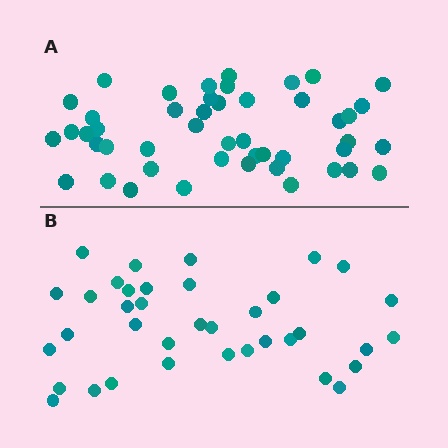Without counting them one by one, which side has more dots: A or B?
Region A (the top region) has more dots.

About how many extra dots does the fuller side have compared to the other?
Region A has roughly 10 or so more dots than region B.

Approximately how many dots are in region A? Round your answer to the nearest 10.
About 50 dots. (The exact count is 47, which rounds to 50.)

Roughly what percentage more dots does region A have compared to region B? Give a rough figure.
About 25% more.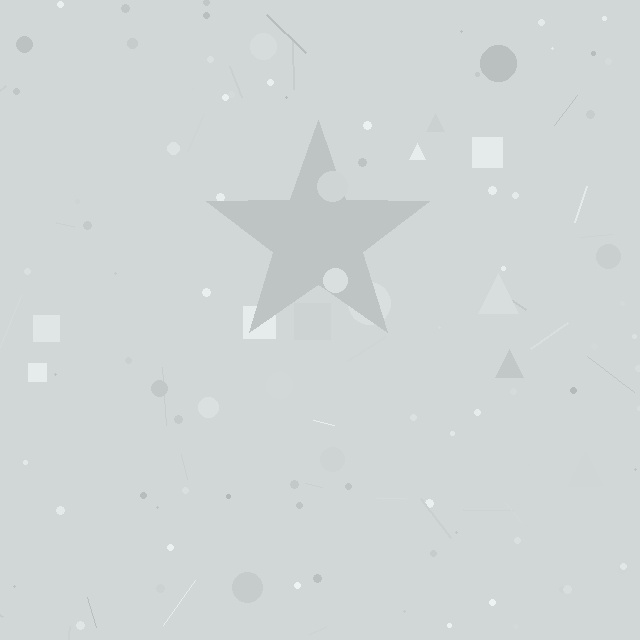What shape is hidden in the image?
A star is hidden in the image.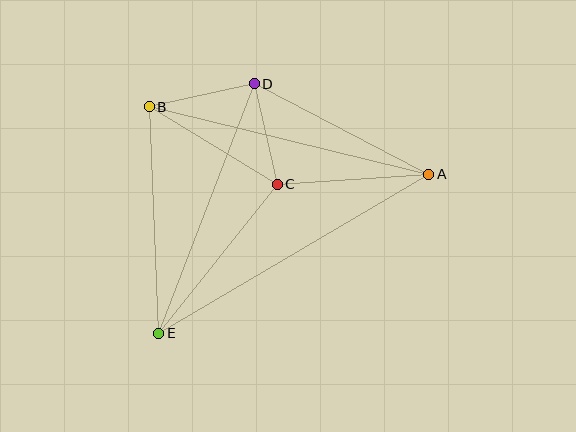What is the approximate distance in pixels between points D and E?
The distance between D and E is approximately 267 pixels.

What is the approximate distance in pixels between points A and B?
The distance between A and B is approximately 288 pixels.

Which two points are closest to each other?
Points C and D are closest to each other.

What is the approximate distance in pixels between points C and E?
The distance between C and E is approximately 191 pixels.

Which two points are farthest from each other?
Points A and E are farthest from each other.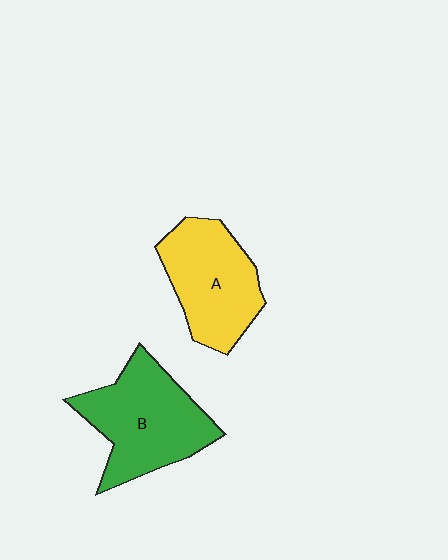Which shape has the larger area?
Shape B (green).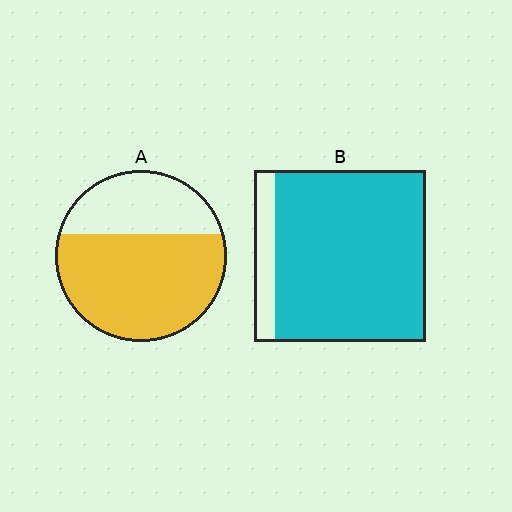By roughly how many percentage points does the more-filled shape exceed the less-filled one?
By roughly 20 percentage points (B over A).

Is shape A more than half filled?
Yes.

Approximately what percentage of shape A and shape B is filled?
A is approximately 65% and B is approximately 90%.